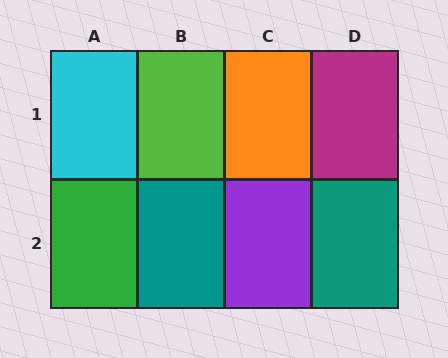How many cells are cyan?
1 cell is cyan.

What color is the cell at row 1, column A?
Cyan.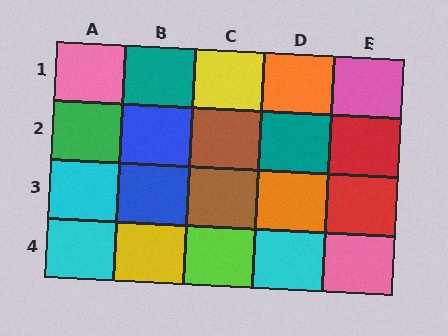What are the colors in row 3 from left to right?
Cyan, blue, brown, orange, red.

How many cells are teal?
2 cells are teal.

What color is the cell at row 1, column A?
Pink.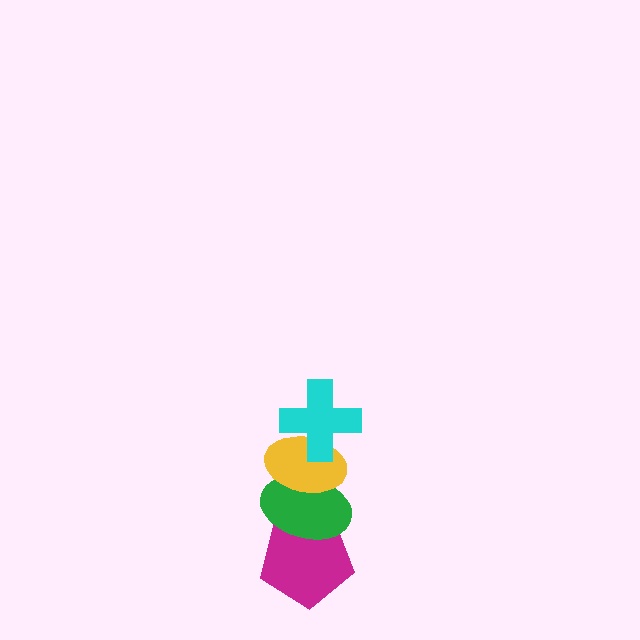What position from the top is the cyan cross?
The cyan cross is 1st from the top.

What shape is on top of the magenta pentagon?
The green ellipse is on top of the magenta pentagon.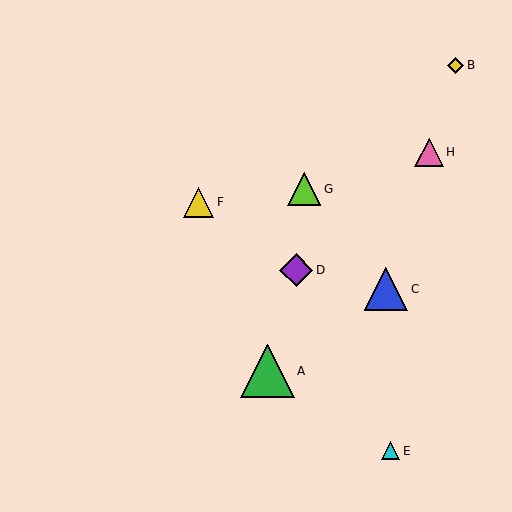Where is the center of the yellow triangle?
The center of the yellow triangle is at (199, 202).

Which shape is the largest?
The green triangle (labeled A) is the largest.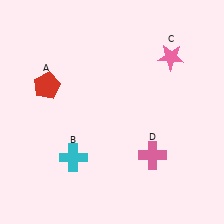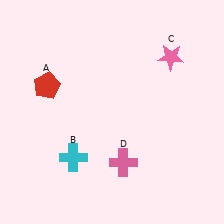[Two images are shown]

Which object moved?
The pink cross (D) moved left.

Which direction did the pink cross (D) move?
The pink cross (D) moved left.